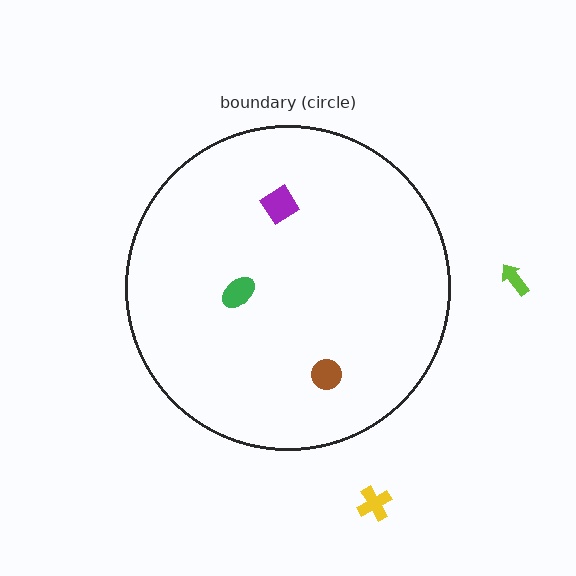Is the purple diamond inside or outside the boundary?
Inside.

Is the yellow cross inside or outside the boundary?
Outside.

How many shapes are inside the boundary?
3 inside, 2 outside.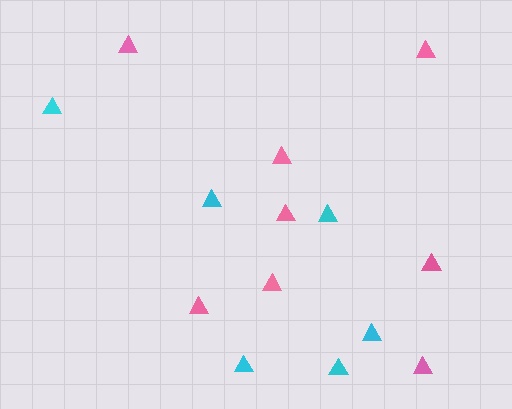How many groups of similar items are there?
There are 2 groups: one group of pink triangles (8) and one group of cyan triangles (6).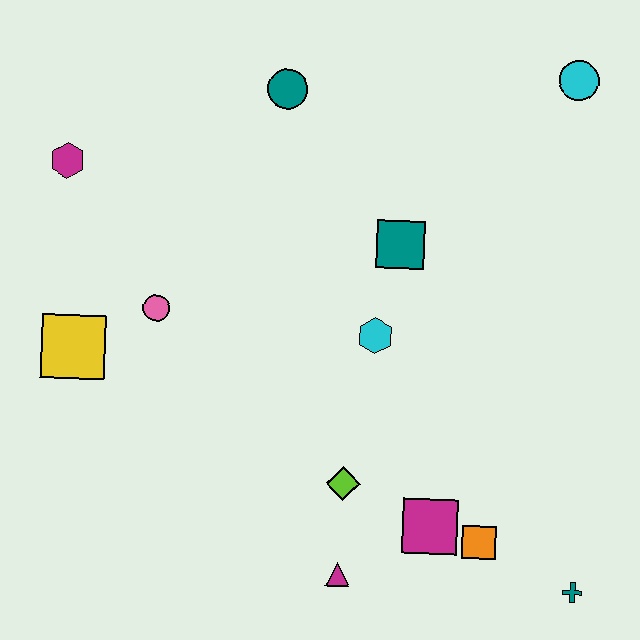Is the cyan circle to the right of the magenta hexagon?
Yes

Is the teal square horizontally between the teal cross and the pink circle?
Yes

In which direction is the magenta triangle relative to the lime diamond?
The magenta triangle is below the lime diamond.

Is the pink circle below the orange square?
No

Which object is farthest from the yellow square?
The cyan circle is farthest from the yellow square.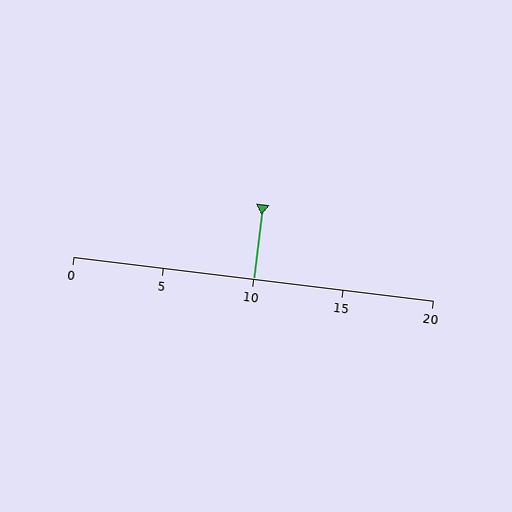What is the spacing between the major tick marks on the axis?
The major ticks are spaced 5 apart.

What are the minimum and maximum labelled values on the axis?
The axis runs from 0 to 20.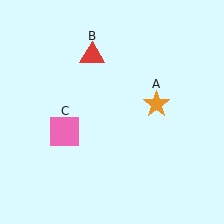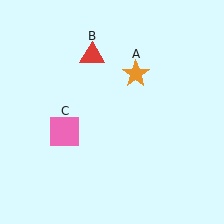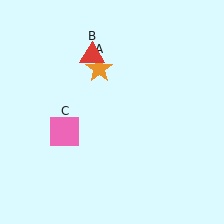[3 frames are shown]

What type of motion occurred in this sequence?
The orange star (object A) rotated counterclockwise around the center of the scene.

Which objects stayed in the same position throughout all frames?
Red triangle (object B) and pink square (object C) remained stationary.